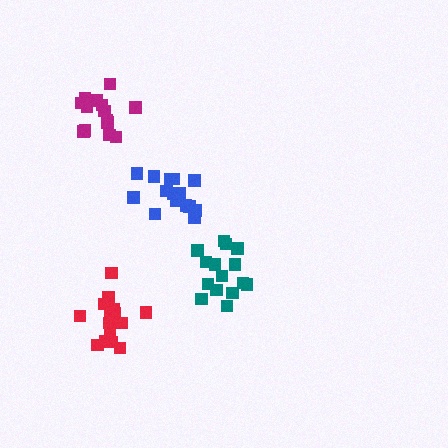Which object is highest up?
The magenta cluster is topmost.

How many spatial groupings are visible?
There are 4 spatial groupings.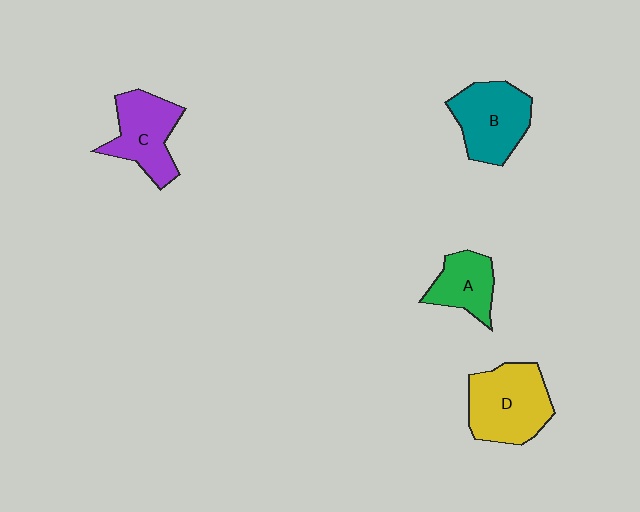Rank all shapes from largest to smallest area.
From largest to smallest: D (yellow), B (teal), C (purple), A (green).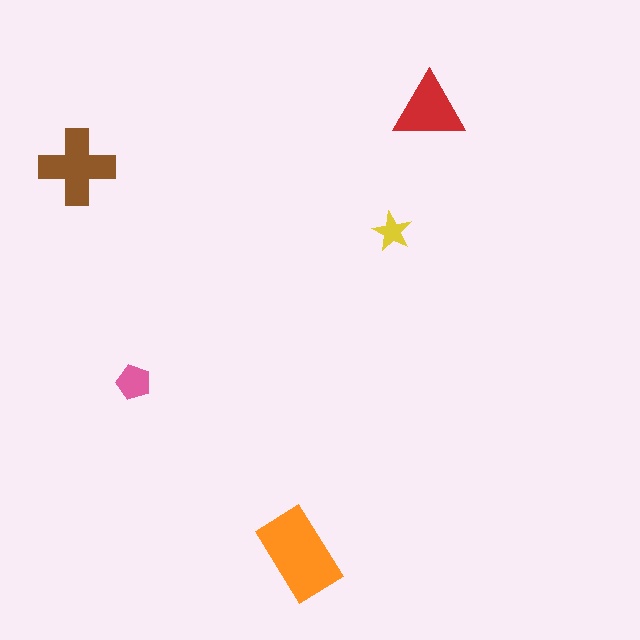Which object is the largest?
The orange rectangle.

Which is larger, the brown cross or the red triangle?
The brown cross.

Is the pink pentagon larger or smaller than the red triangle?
Smaller.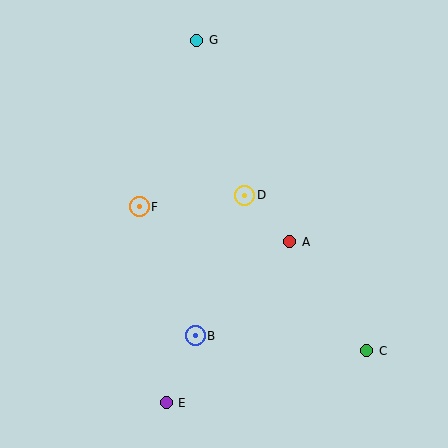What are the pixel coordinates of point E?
Point E is at (166, 403).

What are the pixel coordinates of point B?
Point B is at (195, 336).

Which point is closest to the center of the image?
Point D at (245, 195) is closest to the center.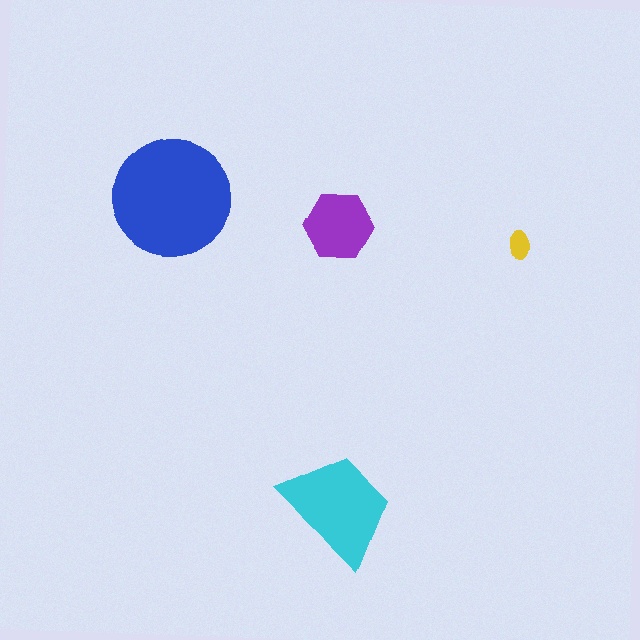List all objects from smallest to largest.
The yellow ellipse, the purple hexagon, the cyan trapezoid, the blue circle.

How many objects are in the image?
There are 4 objects in the image.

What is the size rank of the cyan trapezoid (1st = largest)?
2nd.